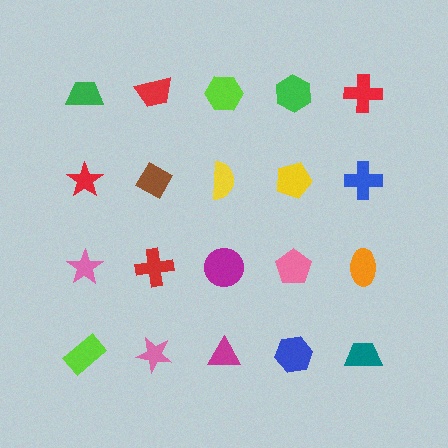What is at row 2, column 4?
A yellow pentagon.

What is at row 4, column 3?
A magenta triangle.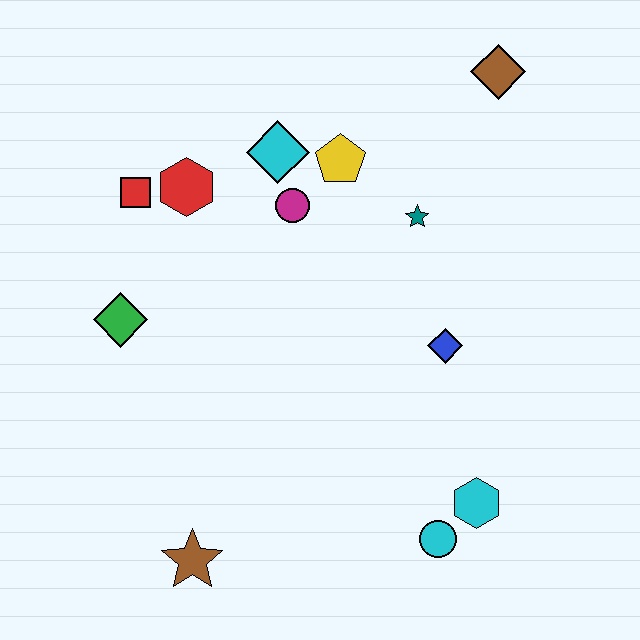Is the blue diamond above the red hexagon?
No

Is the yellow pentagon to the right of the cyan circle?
No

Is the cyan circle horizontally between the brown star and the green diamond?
No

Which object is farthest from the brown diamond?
The brown star is farthest from the brown diamond.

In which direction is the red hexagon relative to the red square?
The red hexagon is to the right of the red square.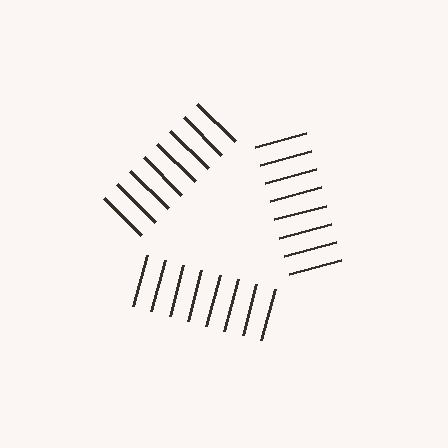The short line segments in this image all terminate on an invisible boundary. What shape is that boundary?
An illusory triangle — the line segments terminate on its edges but no continuous stroke is drawn.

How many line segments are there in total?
24 — 8 along each of the 3 edges.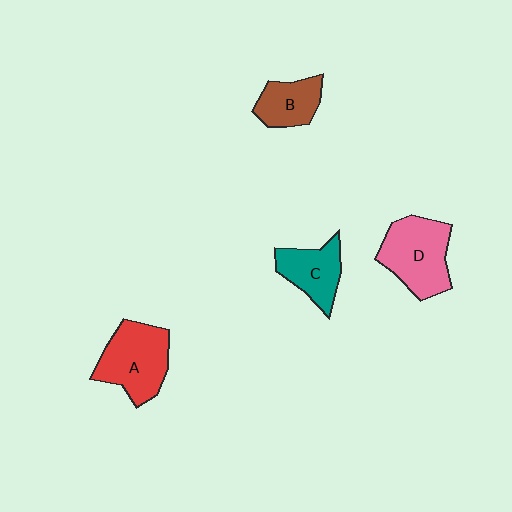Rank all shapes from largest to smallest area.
From largest to smallest: D (pink), A (red), C (teal), B (brown).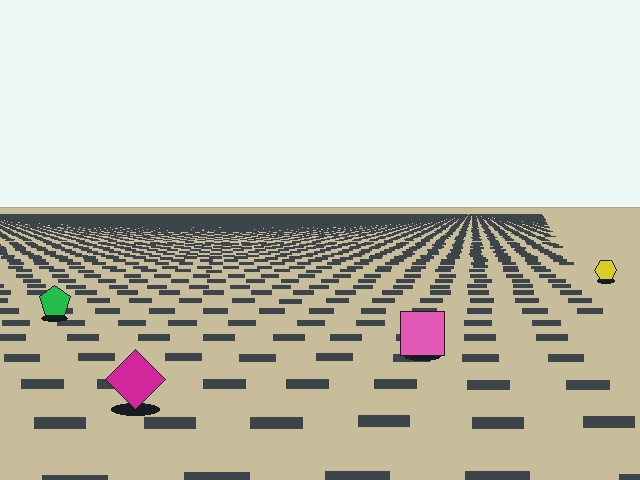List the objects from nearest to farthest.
From nearest to farthest: the magenta diamond, the pink square, the green pentagon, the yellow hexagon.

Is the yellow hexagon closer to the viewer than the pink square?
No. The pink square is closer — you can tell from the texture gradient: the ground texture is coarser near it.